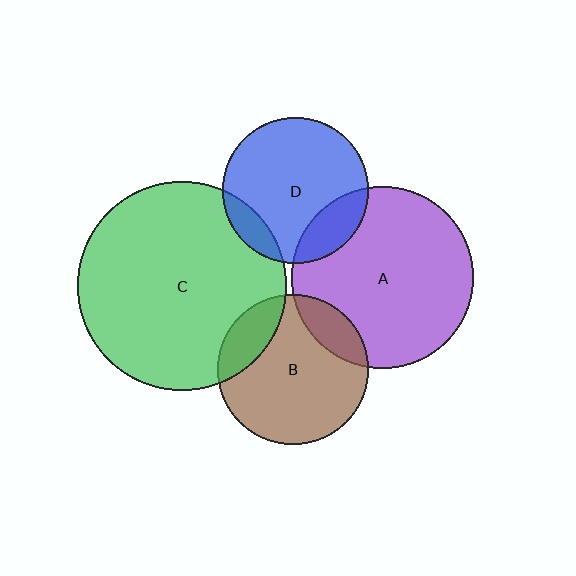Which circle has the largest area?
Circle C (green).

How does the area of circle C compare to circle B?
Approximately 1.9 times.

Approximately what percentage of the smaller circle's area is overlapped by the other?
Approximately 20%.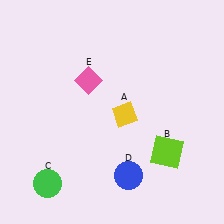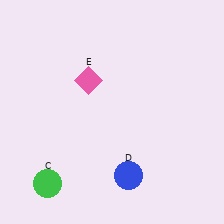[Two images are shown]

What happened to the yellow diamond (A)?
The yellow diamond (A) was removed in Image 2. It was in the bottom-right area of Image 1.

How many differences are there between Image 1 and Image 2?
There are 2 differences between the two images.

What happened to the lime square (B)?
The lime square (B) was removed in Image 2. It was in the bottom-right area of Image 1.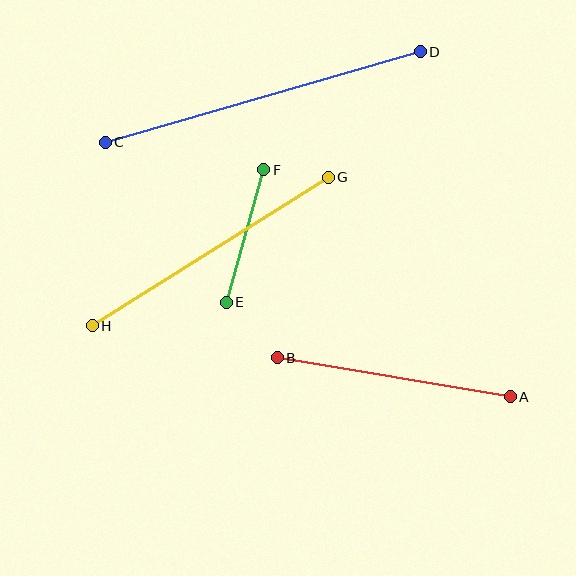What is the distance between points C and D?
The distance is approximately 328 pixels.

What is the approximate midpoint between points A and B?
The midpoint is at approximately (394, 377) pixels.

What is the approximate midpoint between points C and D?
The midpoint is at approximately (263, 97) pixels.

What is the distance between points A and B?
The distance is approximately 236 pixels.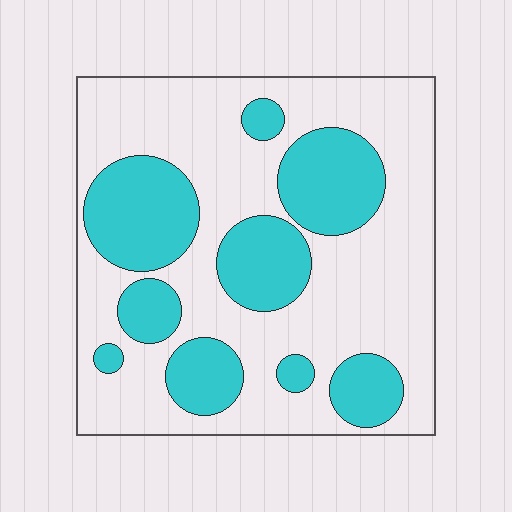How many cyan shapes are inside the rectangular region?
9.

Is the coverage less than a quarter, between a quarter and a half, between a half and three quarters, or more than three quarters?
Between a quarter and a half.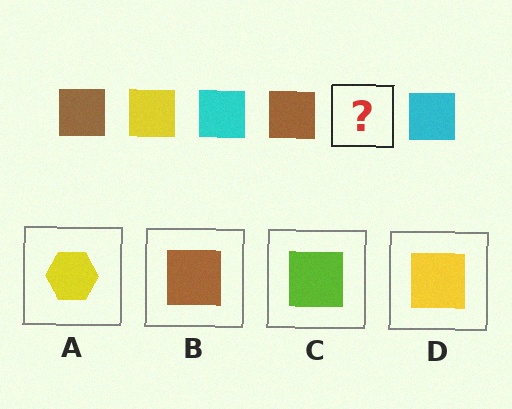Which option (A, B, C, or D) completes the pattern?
D.